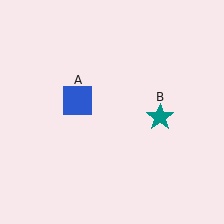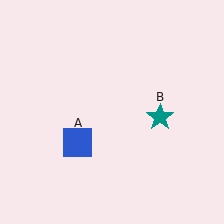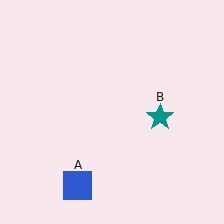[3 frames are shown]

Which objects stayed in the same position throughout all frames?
Teal star (object B) remained stationary.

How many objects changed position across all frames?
1 object changed position: blue square (object A).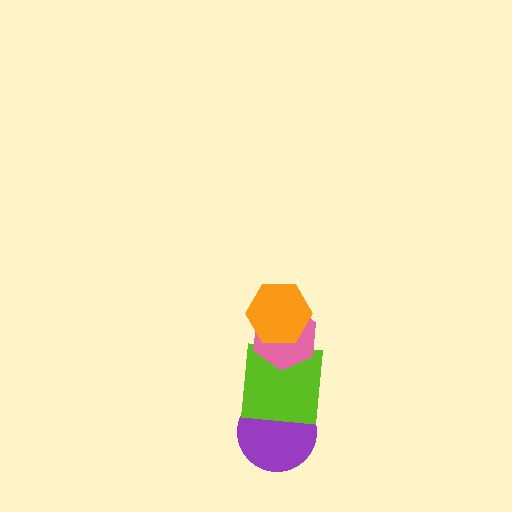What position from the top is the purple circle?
The purple circle is 4th from the top.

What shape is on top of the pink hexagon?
The orange hexagon is on top of the pink hexagon.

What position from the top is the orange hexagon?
The orange hexagon is 1st from the top.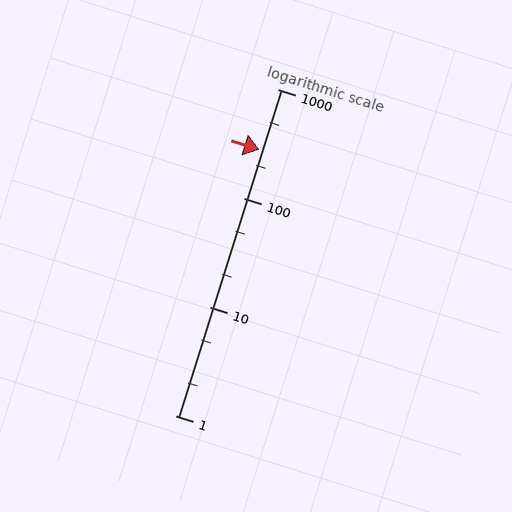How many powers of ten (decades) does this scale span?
The scale spans 3 decades, from 1 to 1000.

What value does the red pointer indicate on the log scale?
The pointer indicates approximately 280.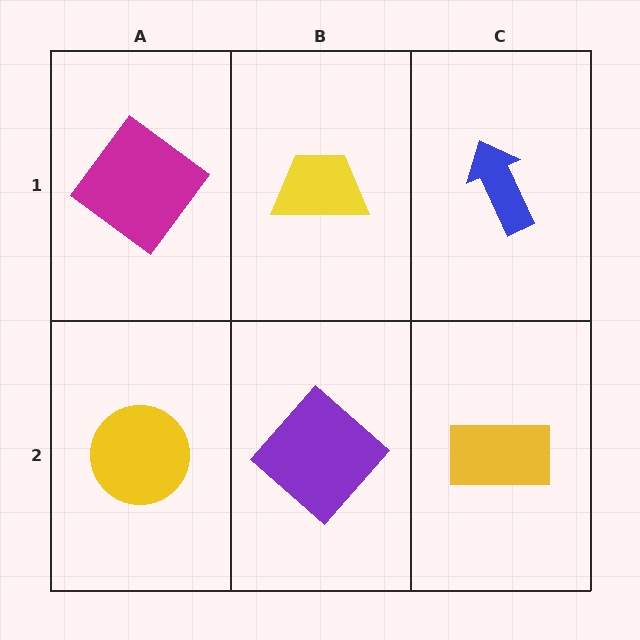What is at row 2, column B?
A purple diamond.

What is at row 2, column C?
A yellow rectangle.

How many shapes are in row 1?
3 shapes.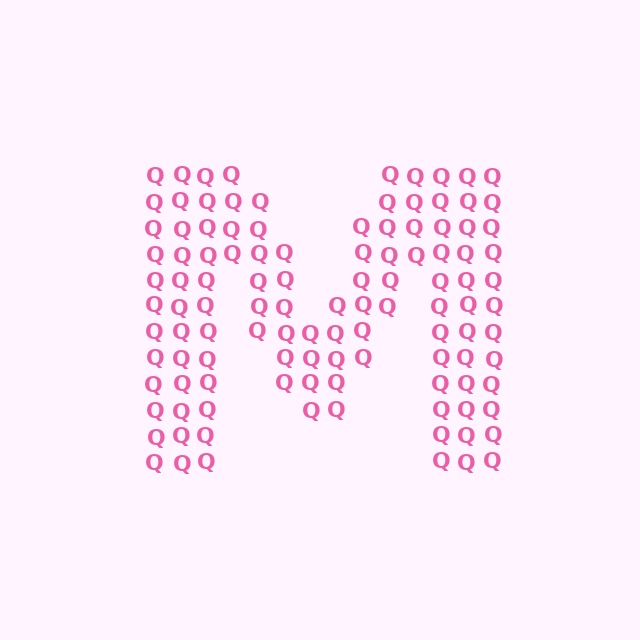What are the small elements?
The small elements are letter Q's.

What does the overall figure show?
The overall figure shows the letter M.